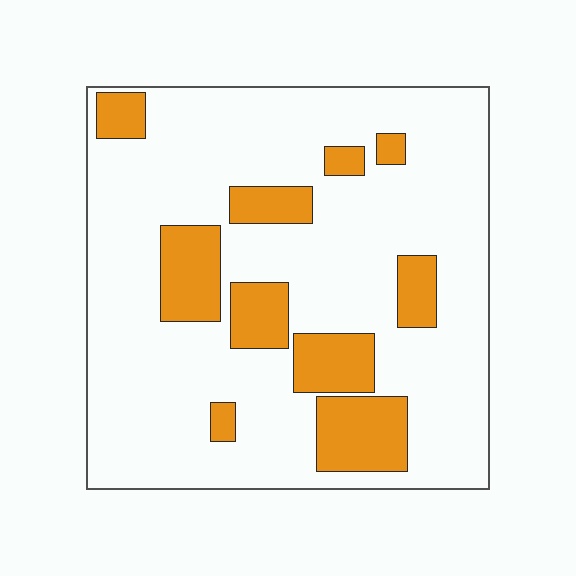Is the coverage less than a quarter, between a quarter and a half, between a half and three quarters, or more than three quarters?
Less than a quarter.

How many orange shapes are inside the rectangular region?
10.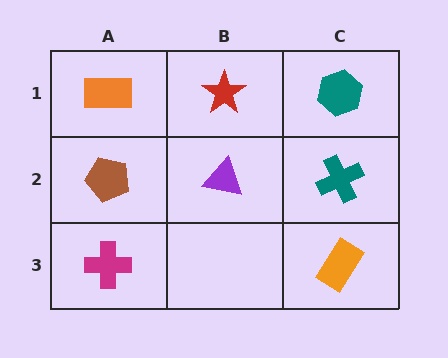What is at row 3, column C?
An orange rectangle.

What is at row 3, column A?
A magenta cross.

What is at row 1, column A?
An orange rectangle.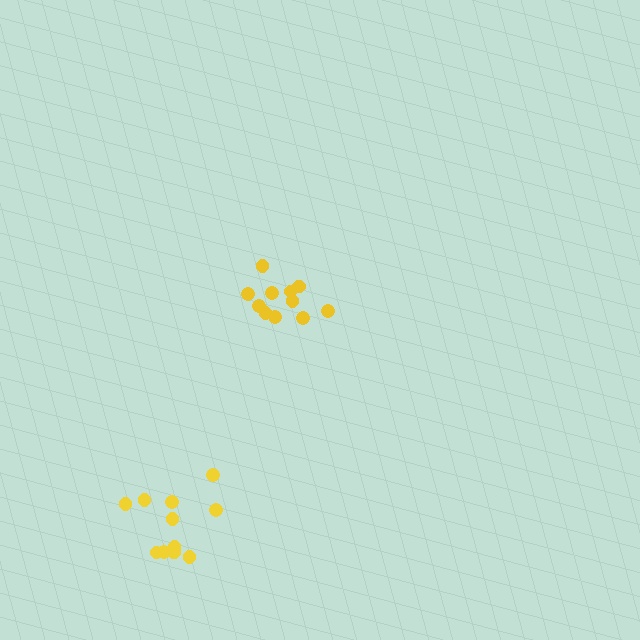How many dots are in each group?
Group 1: 11 dots, Group 2: 11 dots (22 total).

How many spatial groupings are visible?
There are 2 spatial groupings.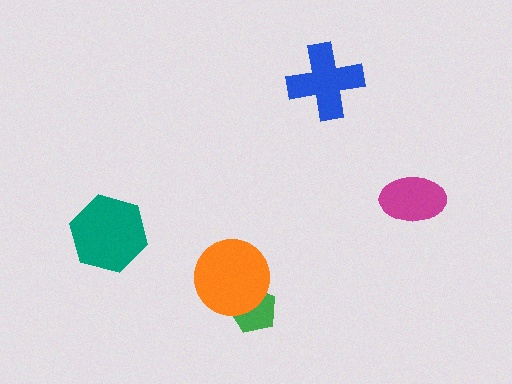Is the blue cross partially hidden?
No, no other shape covers it.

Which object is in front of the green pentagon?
The orange circle is in front of the green pentagon.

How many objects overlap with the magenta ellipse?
0 objects overlap with the magenta ellipse.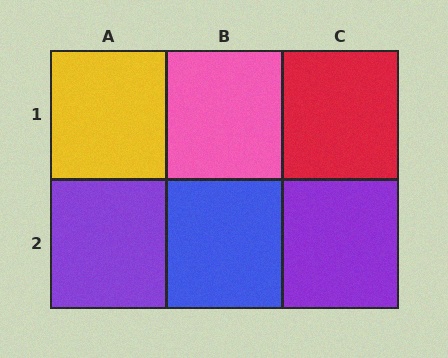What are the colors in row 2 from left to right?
Purple, blue, purple.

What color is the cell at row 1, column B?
Pink.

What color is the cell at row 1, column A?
Yellow.